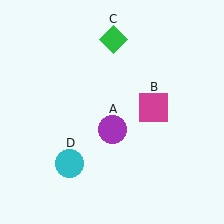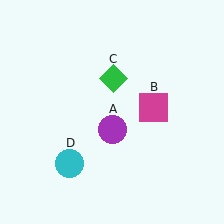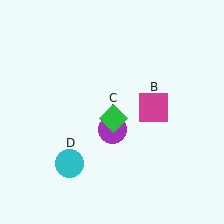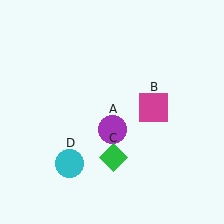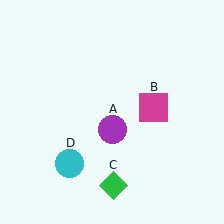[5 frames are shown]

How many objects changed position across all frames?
1 object changed position: green diamond (object C).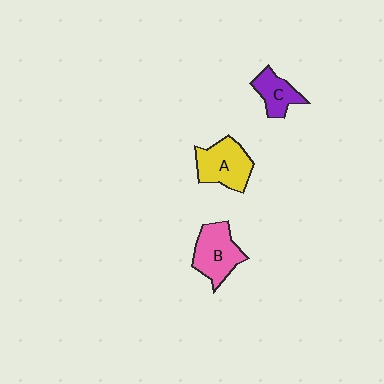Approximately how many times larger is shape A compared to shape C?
Approximately 1.5 times.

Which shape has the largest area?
Shape A (yellow).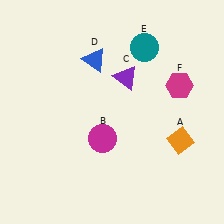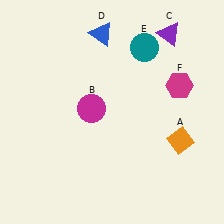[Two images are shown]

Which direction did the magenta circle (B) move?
The magenta circle (B) moved up.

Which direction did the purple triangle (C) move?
The purple triangle (C) moved right.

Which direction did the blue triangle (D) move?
The blue triangle (D) moved up.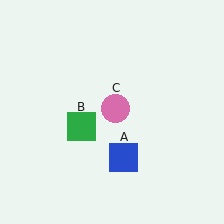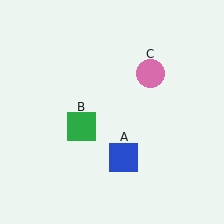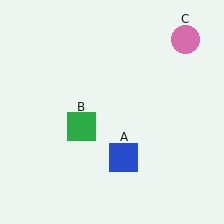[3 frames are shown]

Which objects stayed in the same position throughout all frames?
Blue square (object A) and green square (object B) remained stationary.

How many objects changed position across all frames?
1 object changed position: pink circle (object C).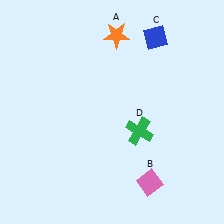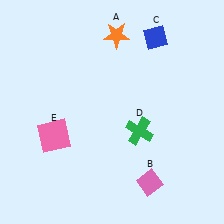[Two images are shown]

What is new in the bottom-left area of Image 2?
A pink square (E) was added in the bottom-left area of Image 2.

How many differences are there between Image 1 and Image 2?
There is 1 difference between the two images.